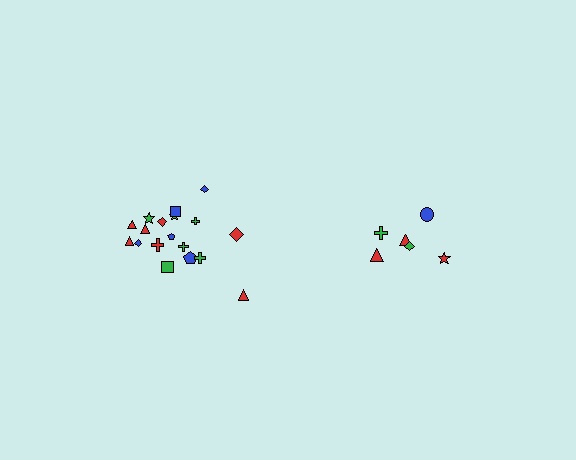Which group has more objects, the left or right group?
The left group.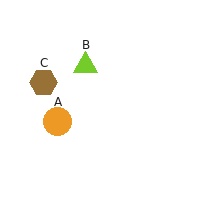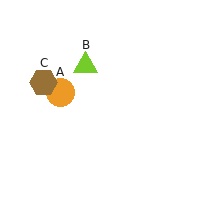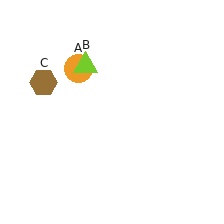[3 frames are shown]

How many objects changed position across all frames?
1 object changed position: orange circle (object A).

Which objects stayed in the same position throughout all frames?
Lime triangle (object B) and brown hexagon (object C) remained stationary.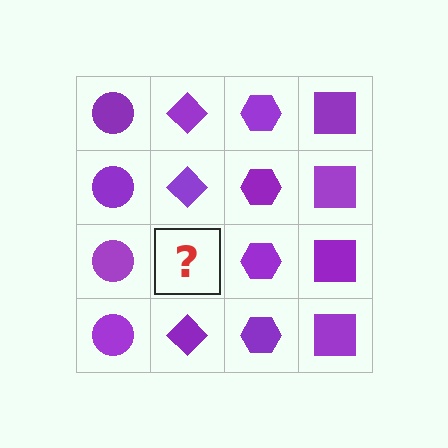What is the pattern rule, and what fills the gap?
The rule is that each column has a consistent shape. The gap should be filled with a purple diamond.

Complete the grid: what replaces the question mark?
The question mark should be replaced with a purple diamond.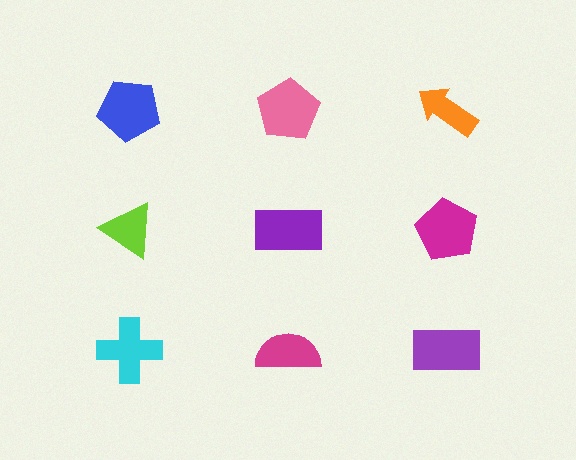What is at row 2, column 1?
A lime triangle.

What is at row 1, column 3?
An orange arrow.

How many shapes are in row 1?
3 shapes.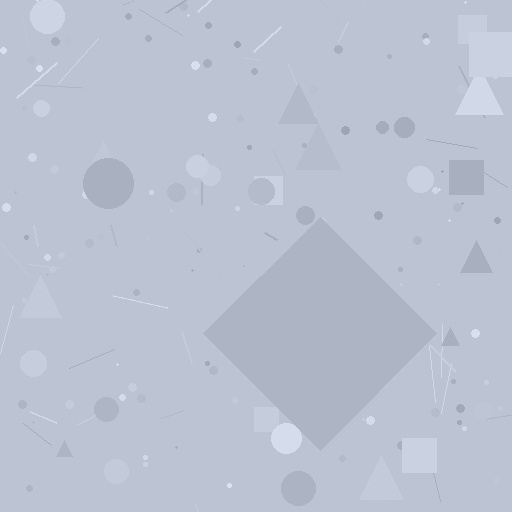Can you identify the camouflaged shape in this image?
The camouflaged shape is a diamond.